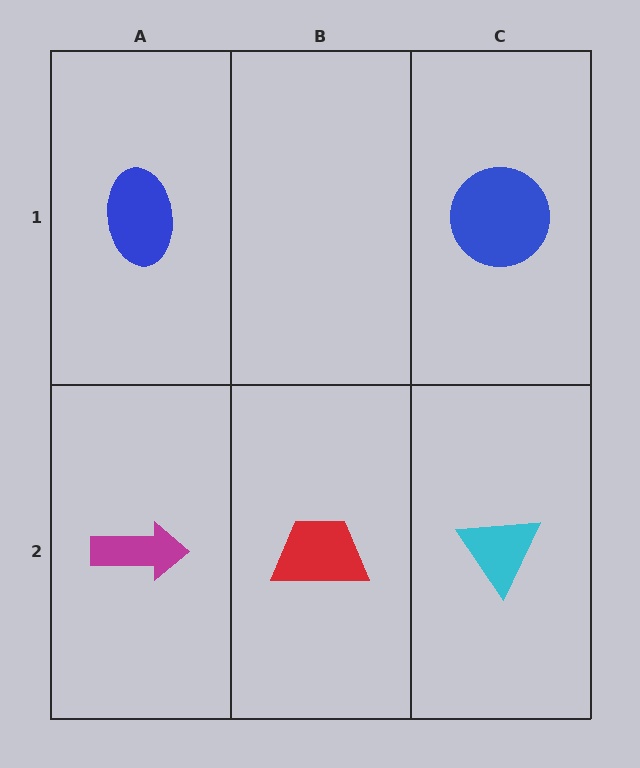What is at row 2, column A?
A magenta arrow.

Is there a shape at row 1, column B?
No, that cell is empty.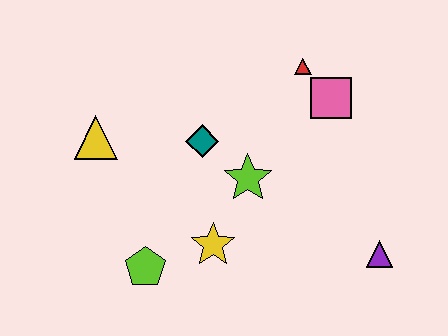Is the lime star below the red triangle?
Yes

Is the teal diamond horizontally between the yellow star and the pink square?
No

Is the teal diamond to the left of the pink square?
Yes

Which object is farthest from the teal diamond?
The purple triangle is farthest from the teal diamond.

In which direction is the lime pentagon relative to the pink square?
The lime pentagon is to the left of the pink square.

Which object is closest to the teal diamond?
The lime star is closest to the teal diamond.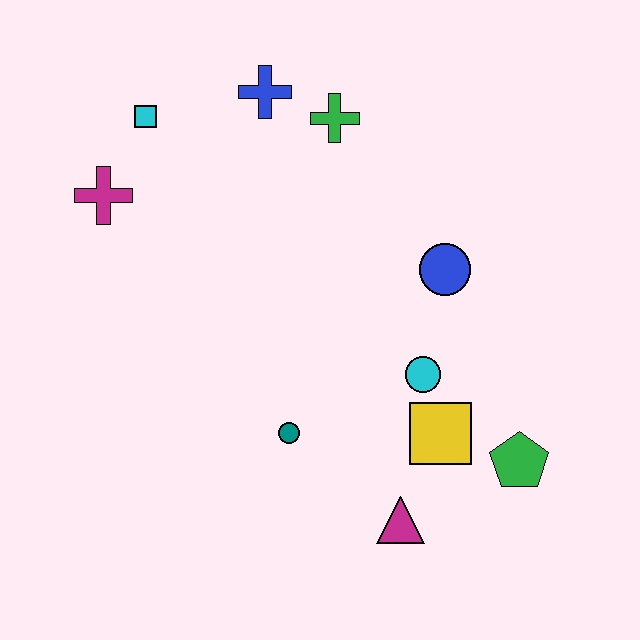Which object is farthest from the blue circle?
The magenta cross is farthest from the blue circle.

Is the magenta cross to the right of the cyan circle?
No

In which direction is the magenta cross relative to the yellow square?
The magenta cross is to the left of the yellow square.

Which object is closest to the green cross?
The blue cross is closest to the green cross.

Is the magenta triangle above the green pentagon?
No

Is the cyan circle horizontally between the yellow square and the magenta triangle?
Yes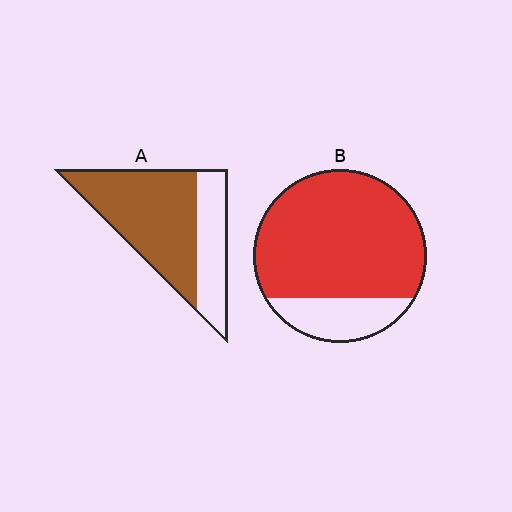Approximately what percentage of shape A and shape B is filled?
A is approximately 70% and B is approximately 80%.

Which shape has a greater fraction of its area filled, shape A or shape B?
Shape B.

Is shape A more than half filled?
Yes.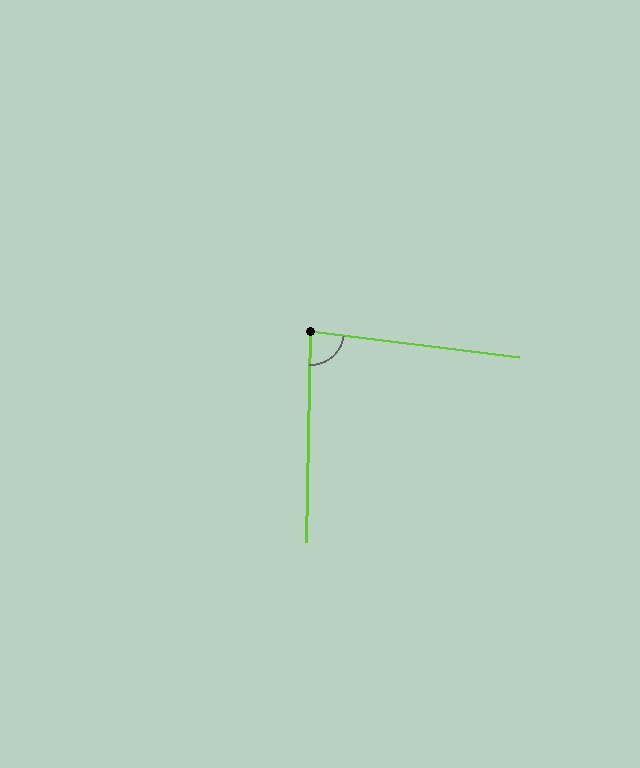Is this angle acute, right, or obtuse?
It is acute.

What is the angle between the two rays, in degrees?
Approximately 84 degrees.